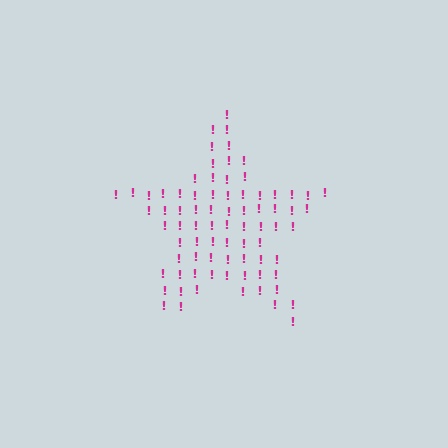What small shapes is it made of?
It is made of small exclamation marks.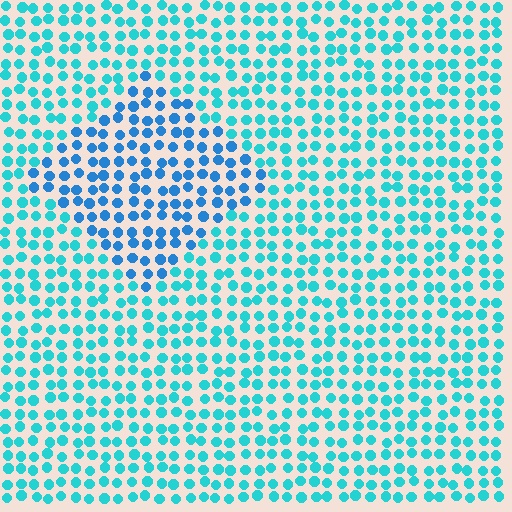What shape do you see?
I see a diamond.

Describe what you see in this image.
The image is filled with small cyan elements in a uniform arrangement. A diamond-shaped region is visible where the elements are tinted to a slightly different hue, forming a subtle color boundary.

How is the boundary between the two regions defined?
The boundary is defined purely by a slight shift in hue (about 27 degrees). Spacing, size, and orientation are identical on both sides.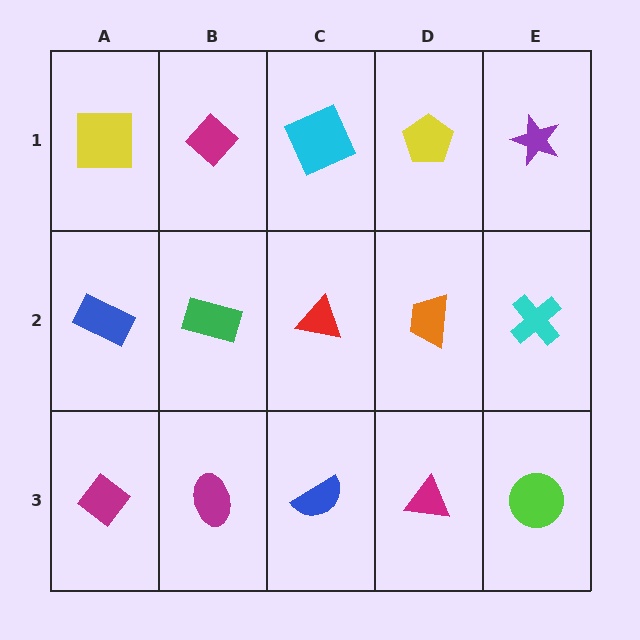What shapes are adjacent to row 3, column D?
An orange trapezoid (row 2, column D), a blue semicircle (row 3, column C), a lime circle (row 3, column E).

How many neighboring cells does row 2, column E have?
3.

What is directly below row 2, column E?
A lime circle.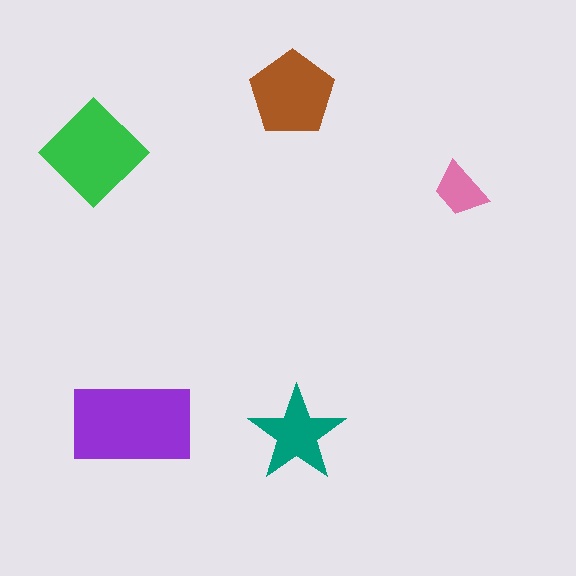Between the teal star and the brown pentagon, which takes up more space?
The brown pentagon.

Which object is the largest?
The purple rectangle.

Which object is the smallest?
The pink trapezoid.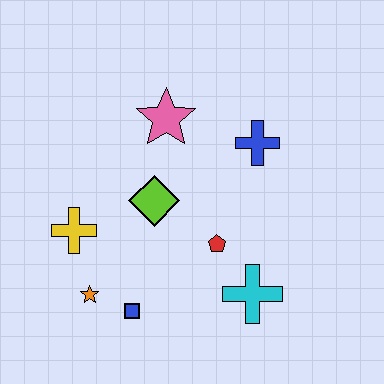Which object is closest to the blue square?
The orange star is closest to the blue square.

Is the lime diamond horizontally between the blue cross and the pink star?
No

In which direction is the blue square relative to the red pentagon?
The blue square is to the left of the red pentagon.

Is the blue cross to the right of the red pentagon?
Yes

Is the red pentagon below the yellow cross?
Yes